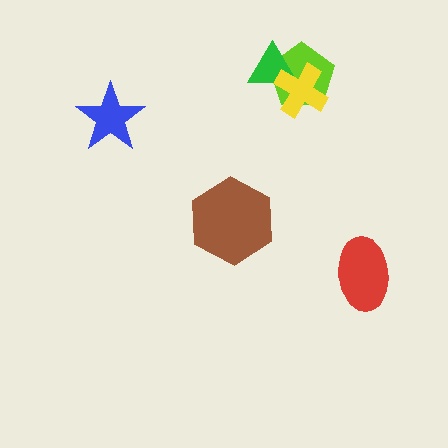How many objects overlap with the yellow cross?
2 objects overlap with the yellow cross.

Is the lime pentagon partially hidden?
Yes, it is partially covered by another shape.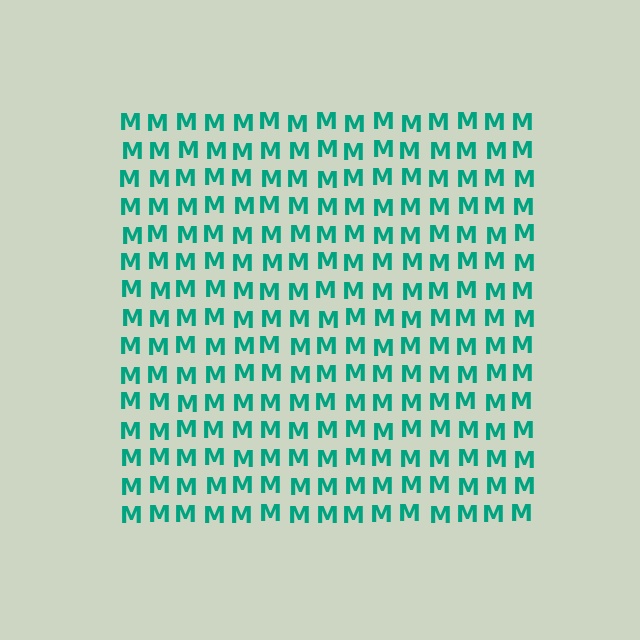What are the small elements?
The small elements are letter M's.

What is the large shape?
The large shape is a square.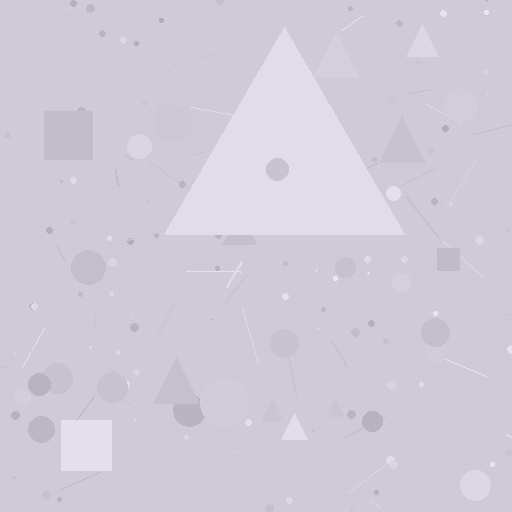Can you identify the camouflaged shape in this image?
The camouflaged shape is a triangle.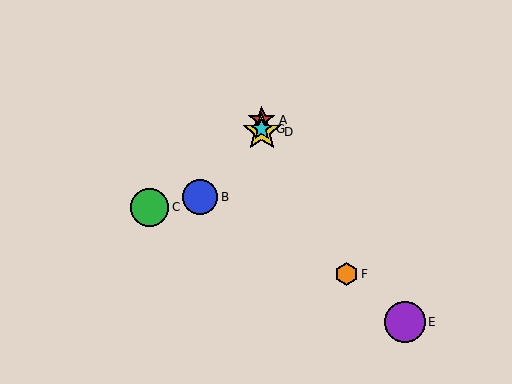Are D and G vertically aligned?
Yes, both are at x≈262.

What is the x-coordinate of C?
Object C is at x≈150.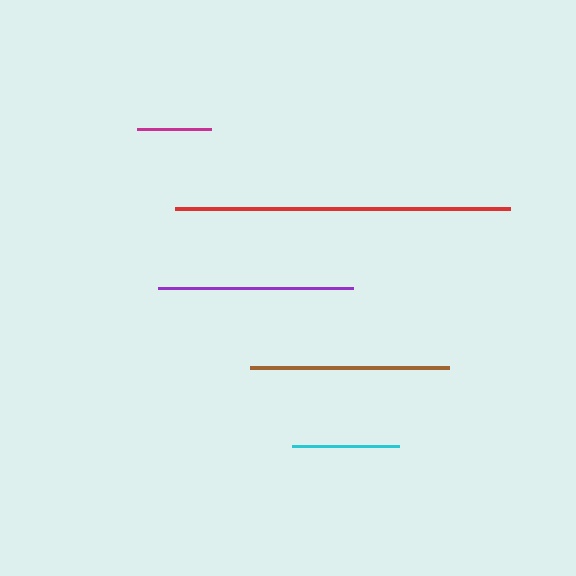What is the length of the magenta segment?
The magenta segment is approximately 74 pixels long.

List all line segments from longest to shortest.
From longest to shortest: red, brown, purple, cyan, magenta.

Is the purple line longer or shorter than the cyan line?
The purple line is longer than the cyan line.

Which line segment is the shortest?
The magenta line is the shortest at approximately 74 pixels.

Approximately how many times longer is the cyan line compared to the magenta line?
The cyan line is approximately 1.5 times the length of the magenta line.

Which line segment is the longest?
The red line is the longest at approximately 335 pixels.